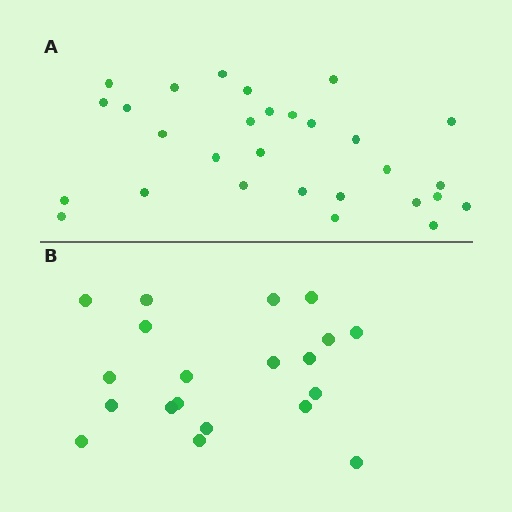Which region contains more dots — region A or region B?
Region A (the top region) has more dots.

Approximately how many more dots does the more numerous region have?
Region A has roughly 8 or so more dots than region B.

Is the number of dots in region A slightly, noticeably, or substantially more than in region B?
Region A has substantially more. The ratio is roughly 1.4 to 1.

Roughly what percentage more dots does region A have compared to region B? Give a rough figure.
About 45% more.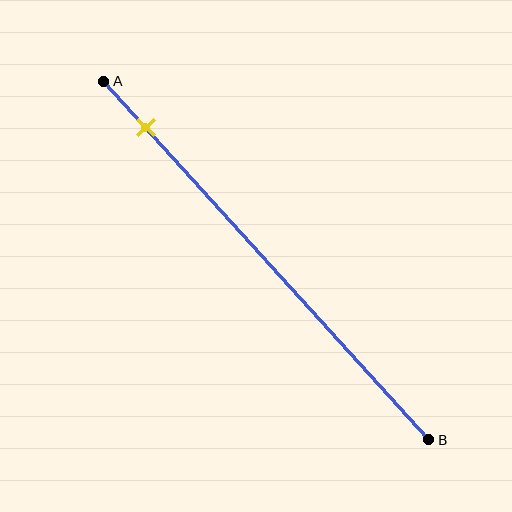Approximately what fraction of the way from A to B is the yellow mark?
The yellow mark is approximately 15% of the way from A to B.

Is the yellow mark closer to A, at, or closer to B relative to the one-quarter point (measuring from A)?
The yellow mark is closer to point A than the one-quarter point of segment AB.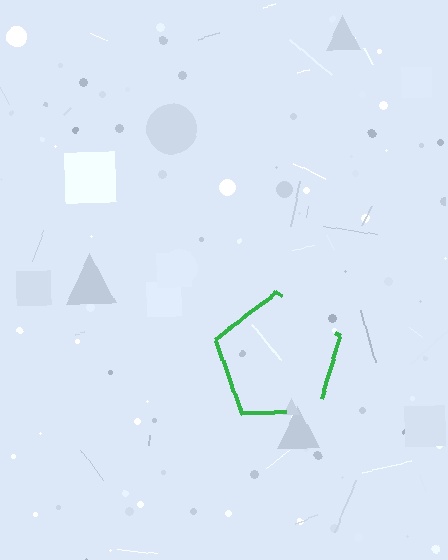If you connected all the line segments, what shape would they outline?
They would outline a pentagon.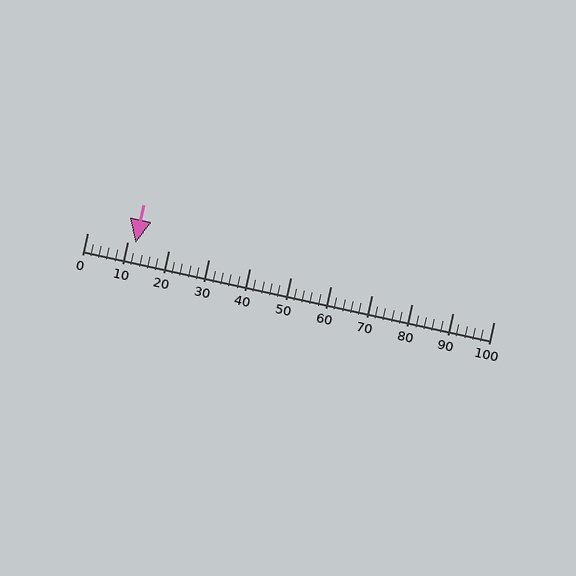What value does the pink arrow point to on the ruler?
The pink arrow points to approximately 12.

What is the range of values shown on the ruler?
The ruler shows values from 0 to 100.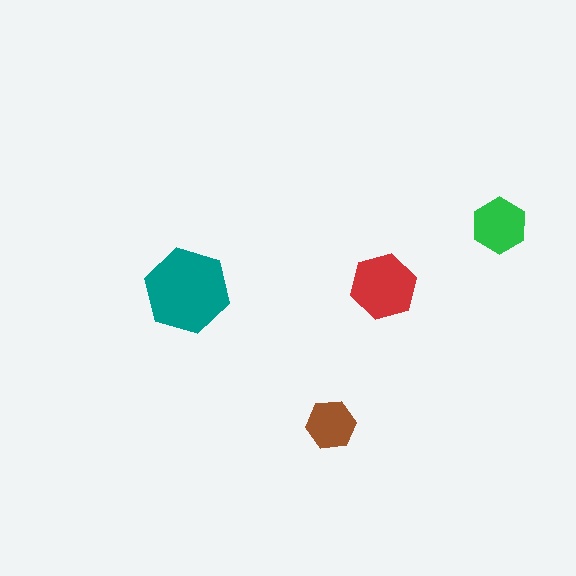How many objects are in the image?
There are 4 objects in the image.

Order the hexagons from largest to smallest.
the teal one, the red one, the green one, the brown one.